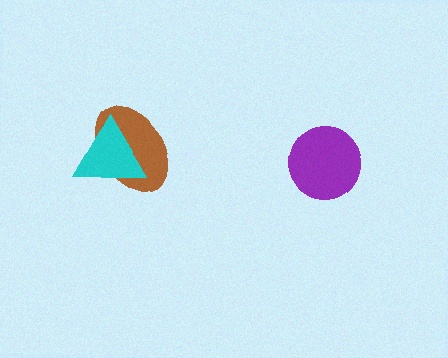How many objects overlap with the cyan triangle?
1 object overlaps with the cyan triangle.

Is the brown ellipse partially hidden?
Yes, it is partially covered by another shape.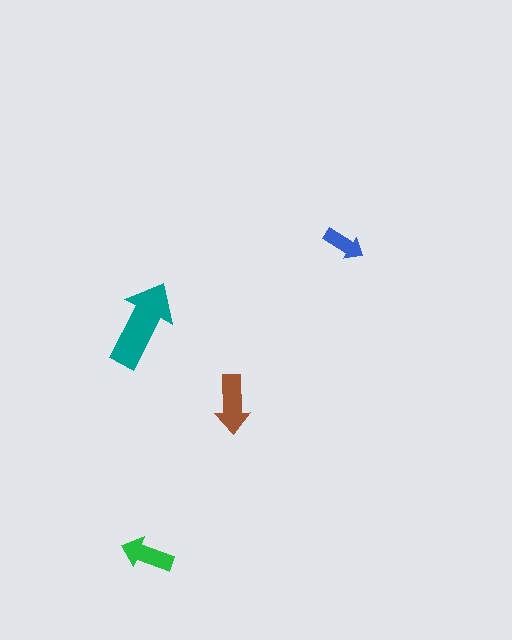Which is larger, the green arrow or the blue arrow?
The green one.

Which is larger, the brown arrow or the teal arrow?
The teal one.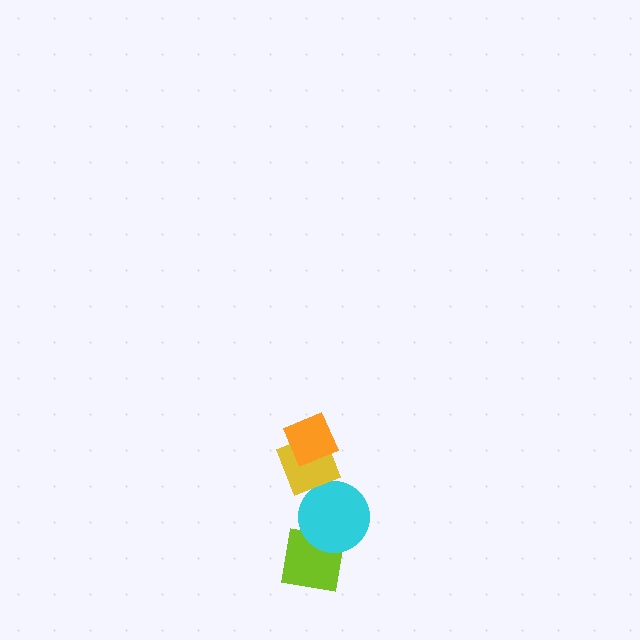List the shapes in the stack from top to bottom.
From top to bottom: the orange diamond, the yellow diamond, the cyan circle, the lime square.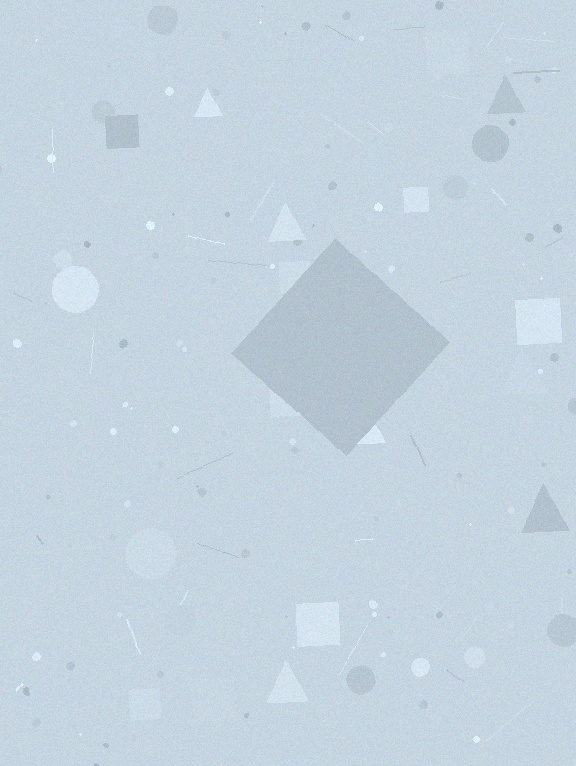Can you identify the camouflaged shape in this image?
The camouflaged shape is a diamond.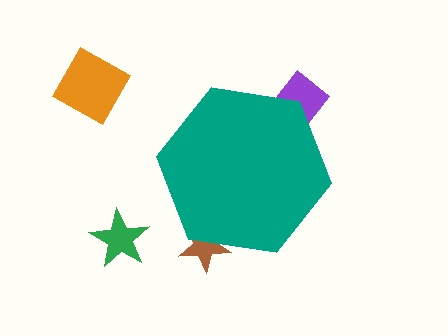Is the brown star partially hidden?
Yes, the brown star is partially hidden behind the teal hexagon.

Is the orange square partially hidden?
No, the orange square is fully visible.